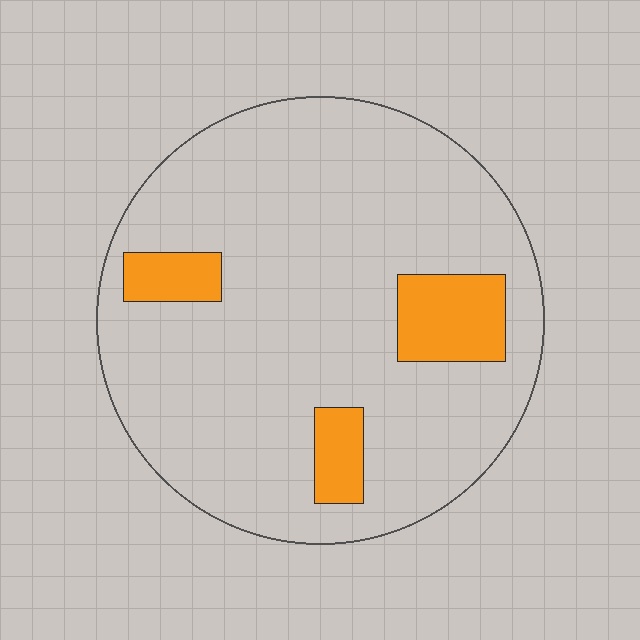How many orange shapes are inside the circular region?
3.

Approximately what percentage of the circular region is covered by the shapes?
Approximately 10%.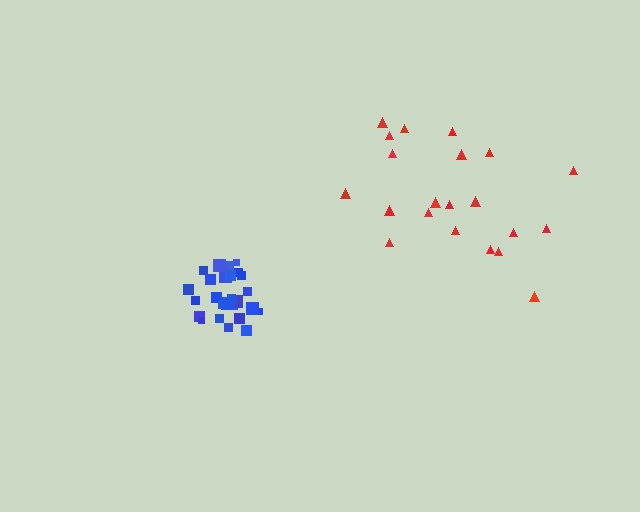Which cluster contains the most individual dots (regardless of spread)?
Blue (29).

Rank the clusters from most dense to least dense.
blue, red.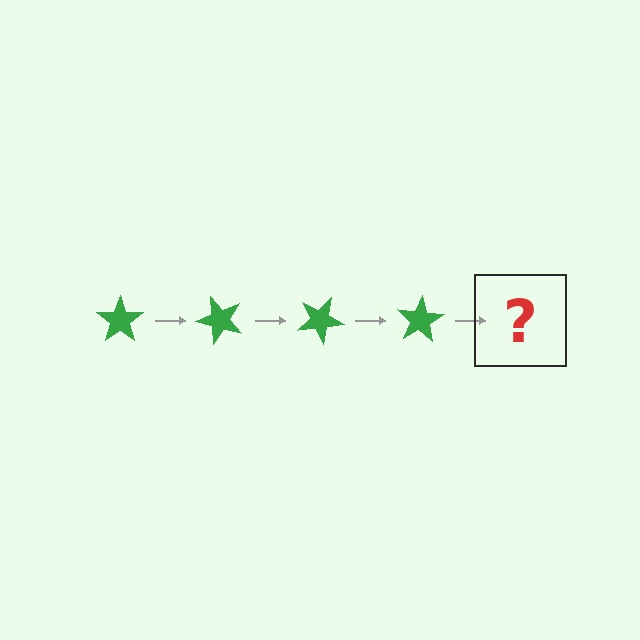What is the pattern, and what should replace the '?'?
The pattern is that the star rotates 50 degrees each step. The '?' should be a green star rotated 200 degrees.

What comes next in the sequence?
The next element should be a green star rotated 200 degrees.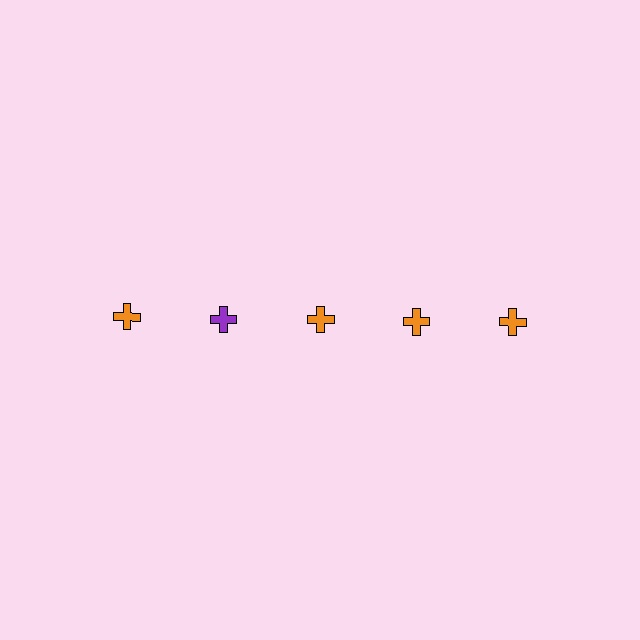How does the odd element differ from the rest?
It has a different color: purple instead of orange.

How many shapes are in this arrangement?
There are 5 shapes arranged in a grid pattern.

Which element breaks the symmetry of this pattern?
The purple cross in the top row, second from left column breaks the symmetry. All other shapes are orange crosses.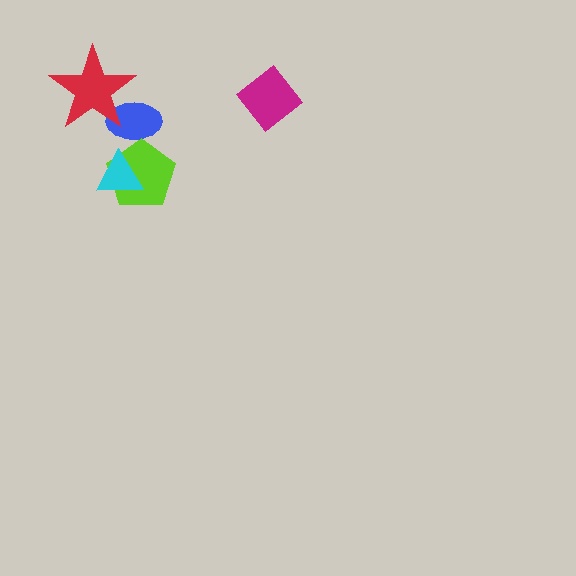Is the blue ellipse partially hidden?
Yes, it is partially covered by another shape.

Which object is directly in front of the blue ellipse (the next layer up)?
The lime pentagon is directly in front of the blue ellipse.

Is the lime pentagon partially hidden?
Yes, it is partially covered by another shape.